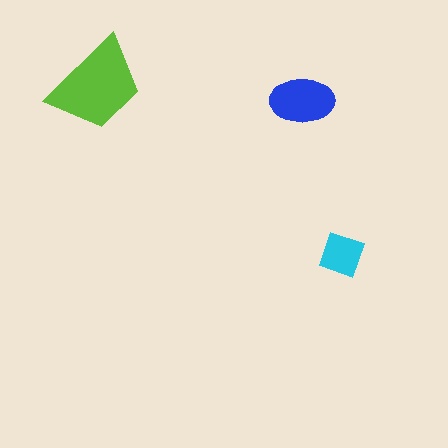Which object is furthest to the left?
The lime trapezoid is leftmost.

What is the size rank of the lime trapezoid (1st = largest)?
1st.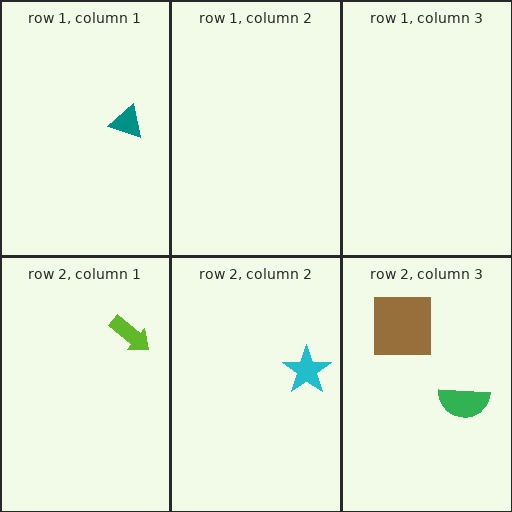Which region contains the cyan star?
The row 2, column 2 region.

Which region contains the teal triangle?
The row 1, column 1 region.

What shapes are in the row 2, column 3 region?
The brown square, the green semicircle.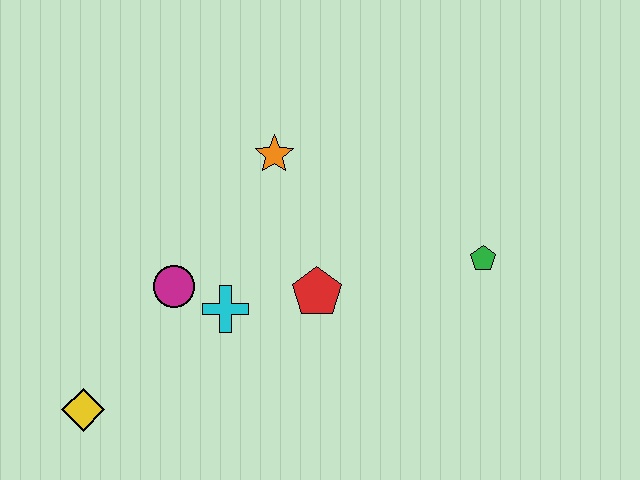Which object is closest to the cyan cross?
The magenta circle is closest to the cyan cross.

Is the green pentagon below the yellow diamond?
No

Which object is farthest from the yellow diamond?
The green pentagon is farthest from the yellow diamond.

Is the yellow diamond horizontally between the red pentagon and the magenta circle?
No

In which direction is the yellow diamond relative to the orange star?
The yellow diamond is below the orange star.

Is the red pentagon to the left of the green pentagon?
Yes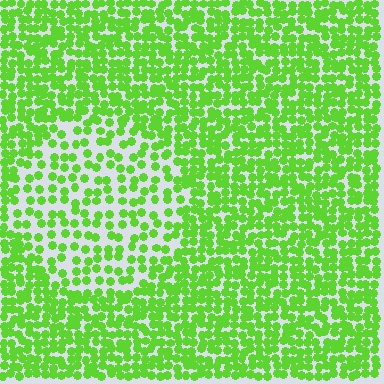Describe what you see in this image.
The image contains small lime elements arranged at two different densities. A circle-shaped region is visible where the elements are less densely packed than the surrounding area.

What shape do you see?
I see a circle.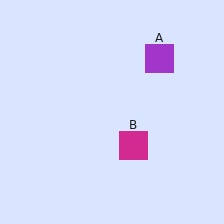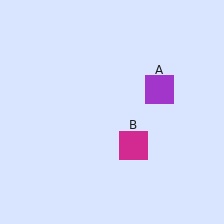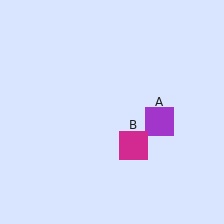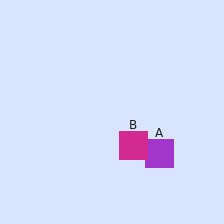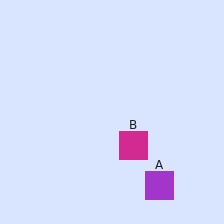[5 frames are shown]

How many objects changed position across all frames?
1 object changed position: purple square (object A).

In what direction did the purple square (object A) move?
The purple square (object A) moved down.